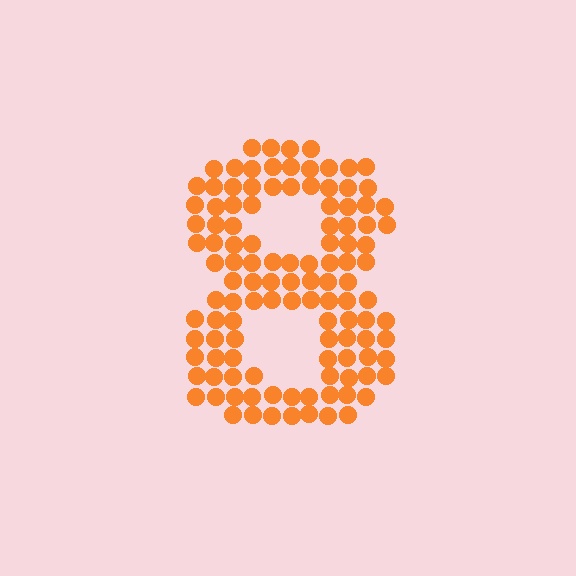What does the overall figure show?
The overall figure shows the digit 8.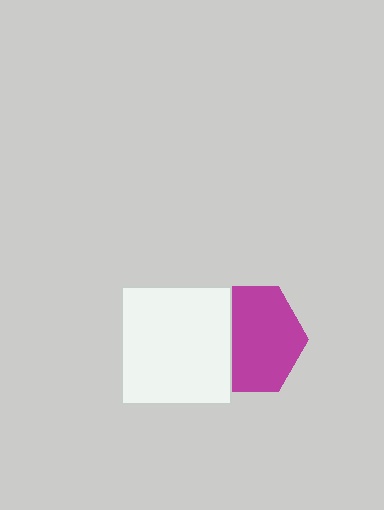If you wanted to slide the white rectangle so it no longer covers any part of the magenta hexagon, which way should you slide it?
Slide it left — that is the most direct way to separate the two shapes.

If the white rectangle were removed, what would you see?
You would see the complete magenta hexagon.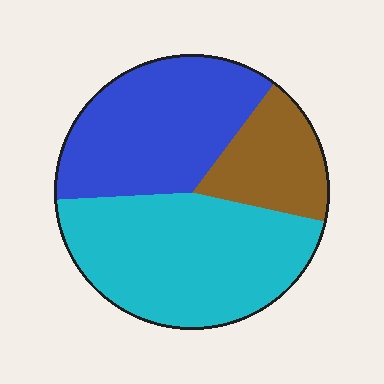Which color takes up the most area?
Cyan, at roughly 45%.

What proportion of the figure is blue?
Blue takes up about three eighths (3/8) of the figure.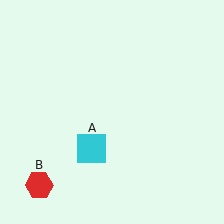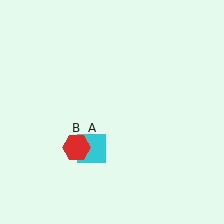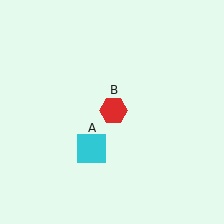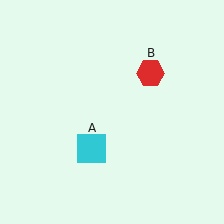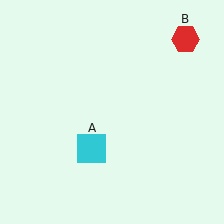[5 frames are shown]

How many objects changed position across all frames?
1 object changed position: red hexagon (object B).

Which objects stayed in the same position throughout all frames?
Cyan square (object A) remained stationary.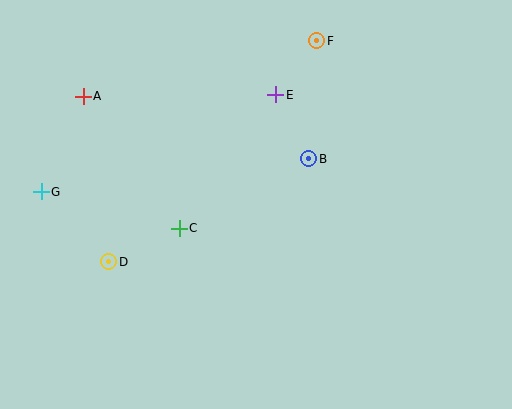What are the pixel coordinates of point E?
Point E is at (276, 95).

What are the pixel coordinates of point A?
Point A is at (83, 96).